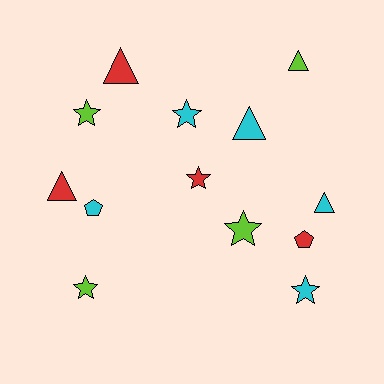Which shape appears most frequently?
Star, with 6 objects.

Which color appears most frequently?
Cyan, with 5 objects.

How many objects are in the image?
There are 13 objects.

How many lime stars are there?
There are 3 lime stars.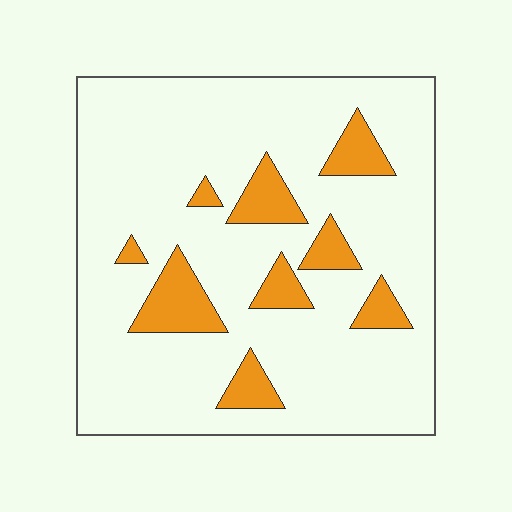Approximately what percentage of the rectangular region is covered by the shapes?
Approximately 15%.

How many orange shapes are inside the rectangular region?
9.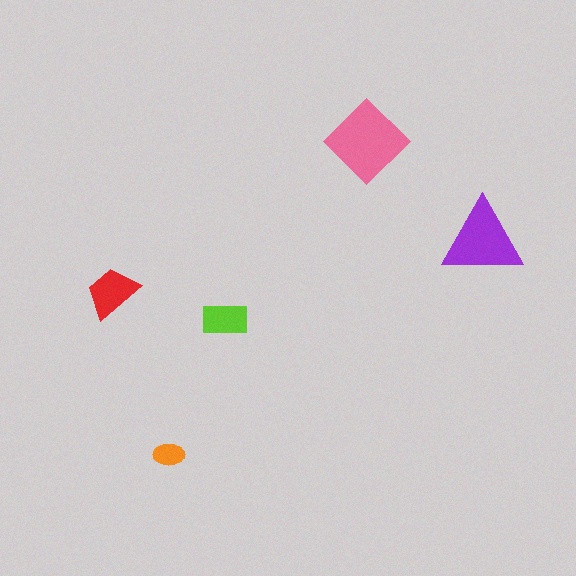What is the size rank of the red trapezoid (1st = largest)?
3rd.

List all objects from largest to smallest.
The pink diamond, the purple triangle, the red trapezoid, the lime rectangle, the orange ellipse.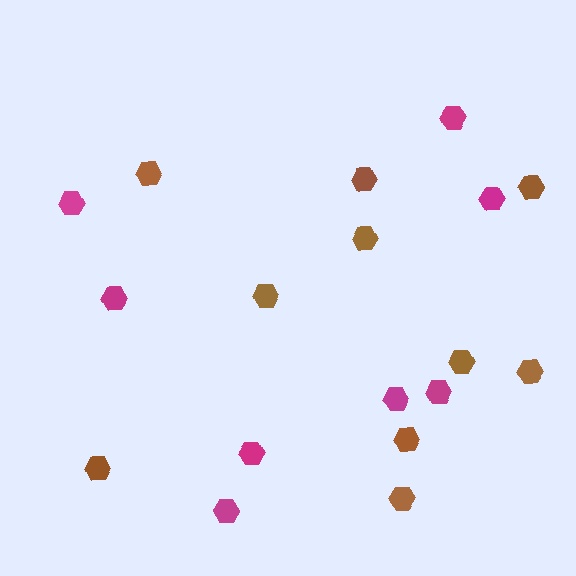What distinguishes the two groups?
There are 2 groups: one group of magenta hexagons (8) and one group of brown hexagons (10).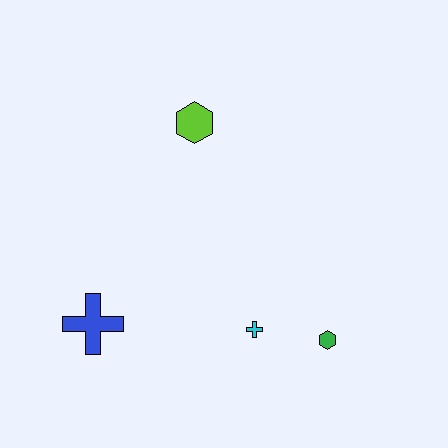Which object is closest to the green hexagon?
The cyan cross is closest to the green hexagon.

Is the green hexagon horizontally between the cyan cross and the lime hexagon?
No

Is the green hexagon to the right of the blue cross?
Yes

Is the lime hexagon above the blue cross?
Yes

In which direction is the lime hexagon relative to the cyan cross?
The lime hexagon is above the cyan cross.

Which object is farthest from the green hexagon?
The lime hexagon is farthest from the green hexagon.